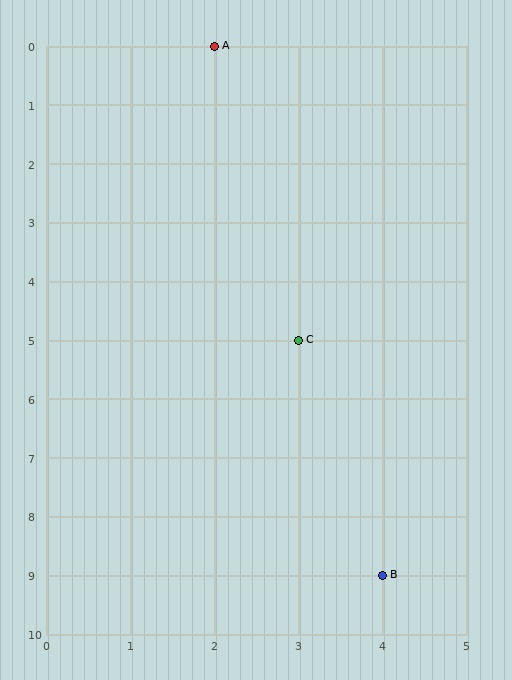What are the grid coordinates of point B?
Point B is at grid coordinates (4, 9).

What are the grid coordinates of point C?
Point C is at grid coordinates (3, 5).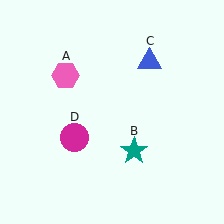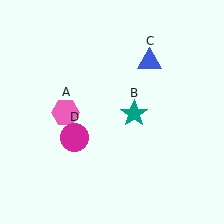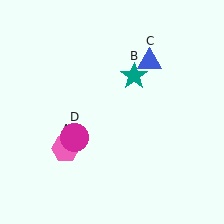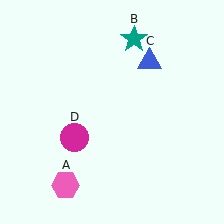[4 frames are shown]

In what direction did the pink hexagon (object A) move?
The pink hexagon (object A) moved down.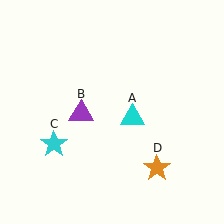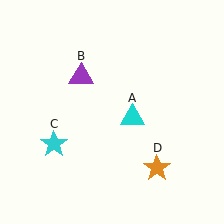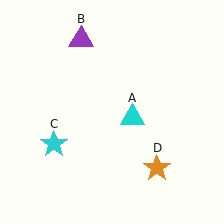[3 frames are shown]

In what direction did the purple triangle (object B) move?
The purple triangle (object B) moved up.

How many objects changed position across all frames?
1 object changed position: purple triangle (object B).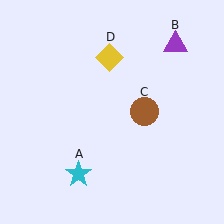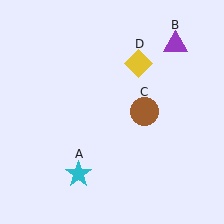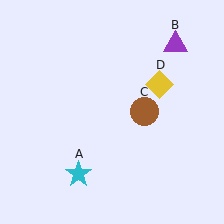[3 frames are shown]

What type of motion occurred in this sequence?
The yellow diamond (object D) rotated clockwise around the center of the scene.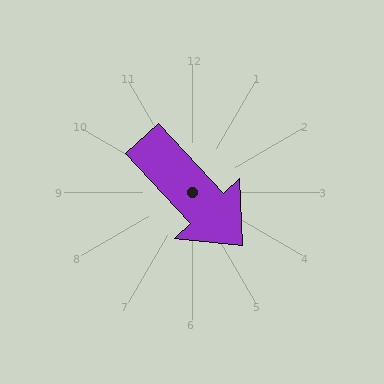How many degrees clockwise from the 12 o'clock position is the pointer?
Approximately 137 degrees.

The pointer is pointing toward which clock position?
Roughly 5 o'clock.